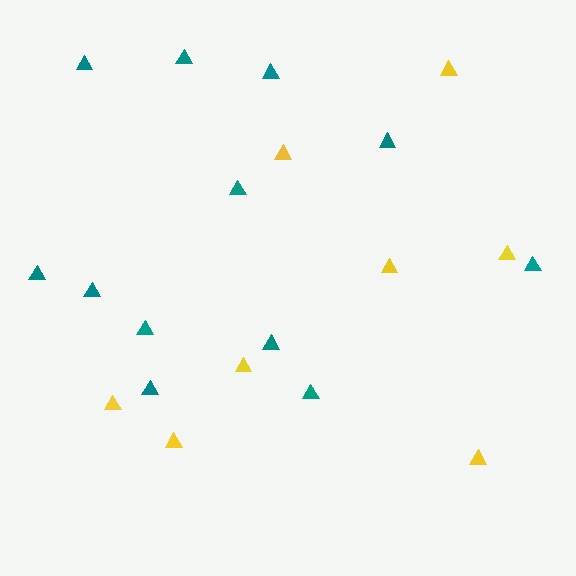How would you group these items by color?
There are 2 groups: one group of yellow triangles (8) and one group of teal triangles (12).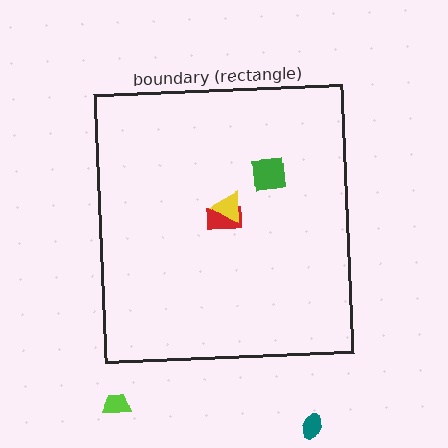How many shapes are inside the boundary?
3 inside, 2 outside.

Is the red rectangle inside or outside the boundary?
Inside.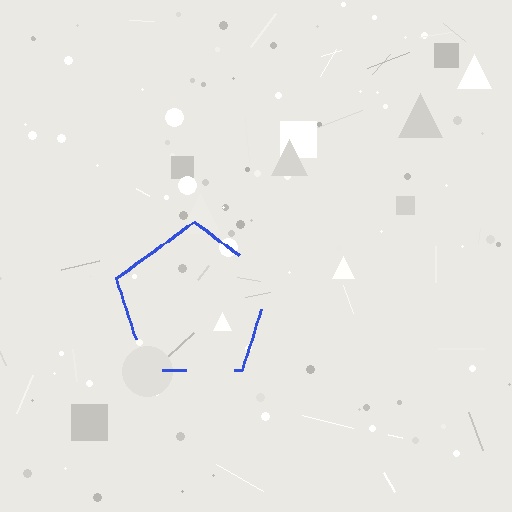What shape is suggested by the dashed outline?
The dashed outline suggests a pentagon.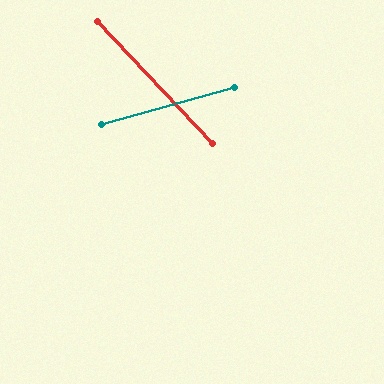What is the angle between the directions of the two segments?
Approximately 62 degrees.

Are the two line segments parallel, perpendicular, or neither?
Neither parallel nor perpendicular — they differ by about 62°.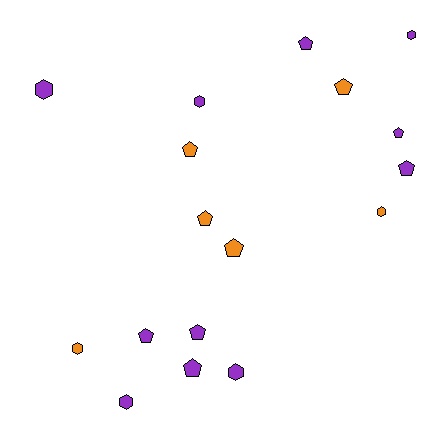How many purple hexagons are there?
There are 5 purple hexagons.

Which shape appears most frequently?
Pentagon, with 10 objects.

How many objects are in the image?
There are 17 objects.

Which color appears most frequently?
Purple, with 11 objects.